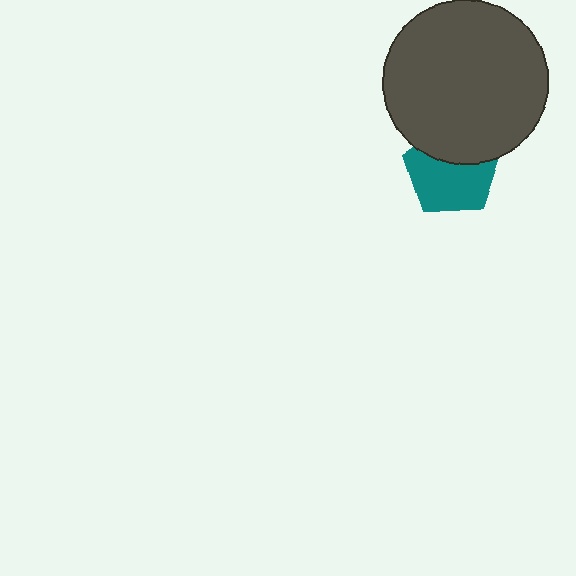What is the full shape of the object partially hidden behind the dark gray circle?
The partially hidden object is a teal pentagon.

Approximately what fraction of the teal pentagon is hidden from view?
Roughly 37% of the teal pentagon is hidden behind the dark gray circle.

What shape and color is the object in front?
The object in front is a dark gray circle.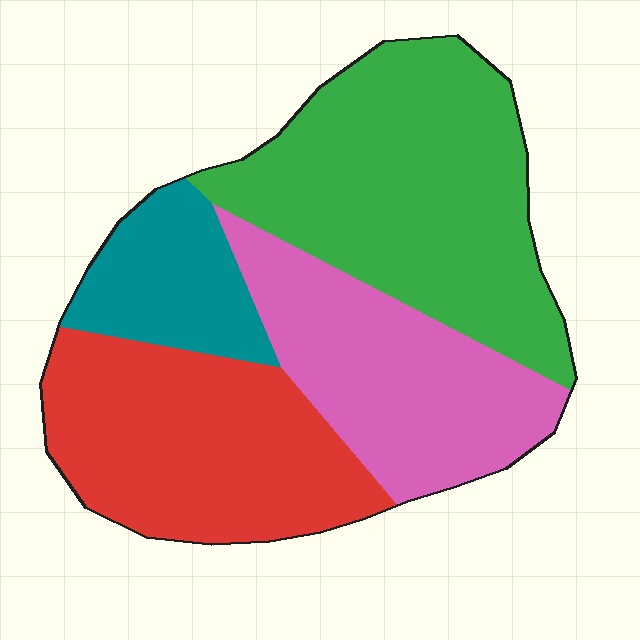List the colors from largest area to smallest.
From largest to smallest: green, red, pink, teal.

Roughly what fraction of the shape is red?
Red takes up about one quarter (1/4) of the shape.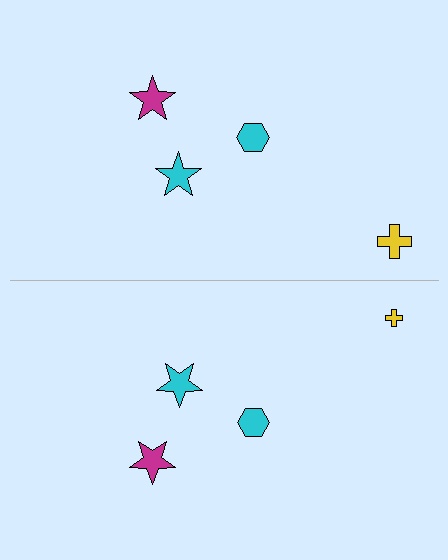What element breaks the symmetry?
The yellow cross on the bottom side has a different size than its mirror counterpart.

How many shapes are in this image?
There are 8 shapes in this image.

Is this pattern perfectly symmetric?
No, the pattern is not perfectly symmetric. The yellow cross on the bottom side has a different size than its mirror counterpart.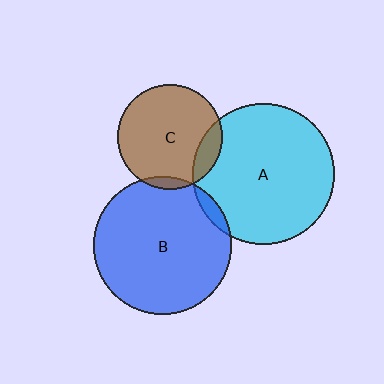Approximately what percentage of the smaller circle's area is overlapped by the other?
Approximately 15%.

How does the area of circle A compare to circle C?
Approximately 1.8 times.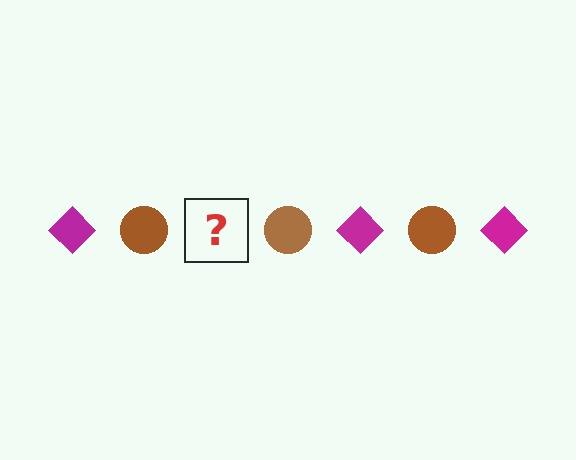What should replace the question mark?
The question mark should be replaced with a magenta diamond.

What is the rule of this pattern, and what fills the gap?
The rule is that the pattern alternates between magenta diamond and brown circle. The gap should be filled with a magenta diamond.